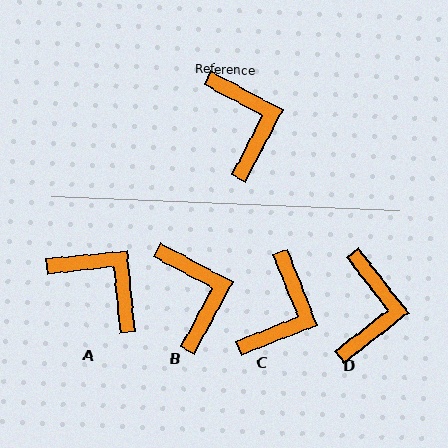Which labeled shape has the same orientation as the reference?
B.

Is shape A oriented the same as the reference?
No, it is off by about 34 degrees.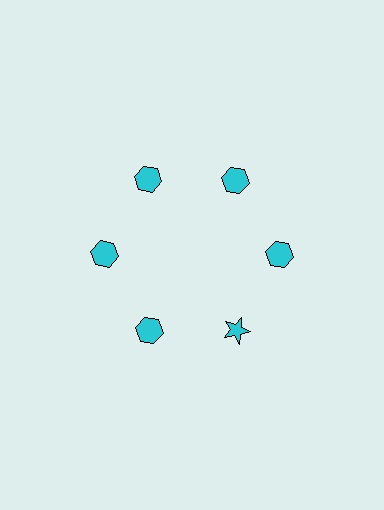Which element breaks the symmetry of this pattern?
The cyan star at roughly the 5 o'clock position breaks the symmetry. All other shapes are cyan hexagons.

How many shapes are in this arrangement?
There are 6 shapes arranged in a ring pattern.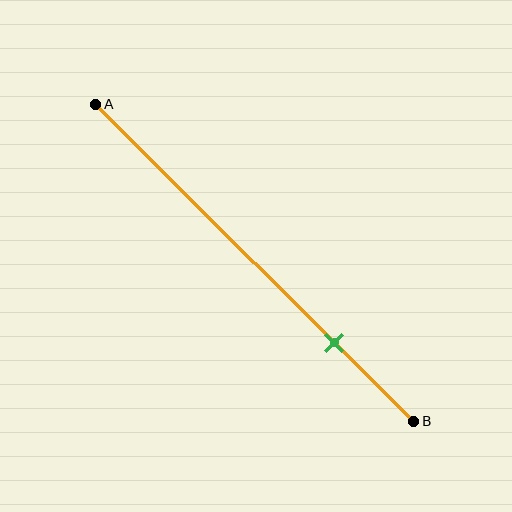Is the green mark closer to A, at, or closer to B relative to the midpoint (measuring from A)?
The green mark is closer to point B than the midpoint of segment AB.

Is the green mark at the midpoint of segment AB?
No, the mark is at about 75% from A, not at the 50% midpoint.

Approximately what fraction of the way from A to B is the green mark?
The green mark is approximately 75% of the way from A to B.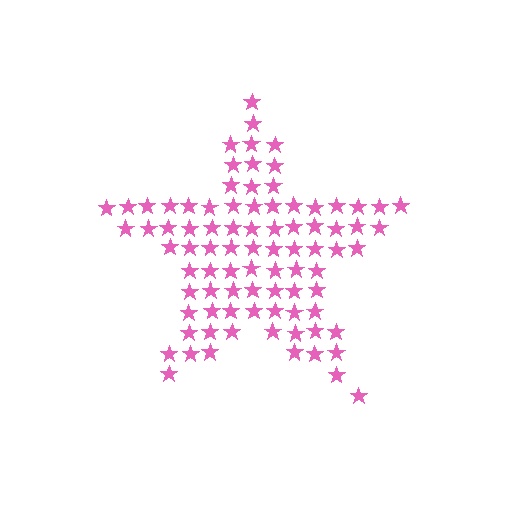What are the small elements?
The small elements are stars.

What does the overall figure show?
The overall figure shows a star.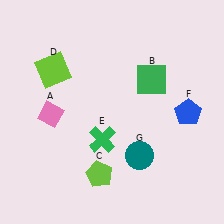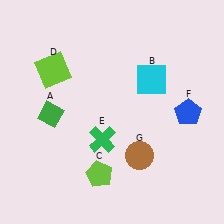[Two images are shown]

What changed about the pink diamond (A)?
In Image 1, A is pink. In Image 2, it changed to green.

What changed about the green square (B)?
In Image 1, B is green. In Image 2, it changed to cyan.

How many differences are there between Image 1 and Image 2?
There are 3 differences between the two images.